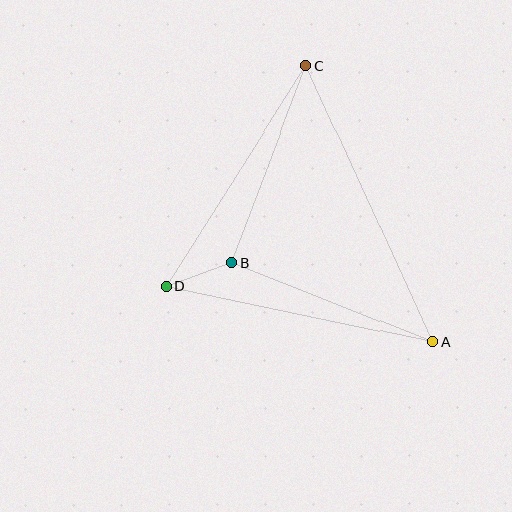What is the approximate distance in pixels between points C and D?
The distance between C and D is approximately 262 pixels.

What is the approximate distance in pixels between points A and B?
The distance between A and B is approximately 216 pixels.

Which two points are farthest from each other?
Points A and C are farthest from each other.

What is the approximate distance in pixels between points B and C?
The distance between B and C is approximately 211 pixels.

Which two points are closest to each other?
Points B and D are closest to each other.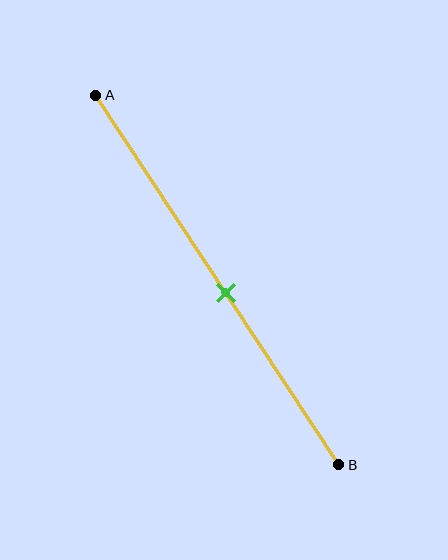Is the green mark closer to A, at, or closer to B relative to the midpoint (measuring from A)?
The green mark is closer to point B than the midpoint of segment AB.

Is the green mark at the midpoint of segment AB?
No, the mark is at about 55% from A, not at the 50% midpoint.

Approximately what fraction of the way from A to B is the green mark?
The green mark is approximately 55% of the way from A to B.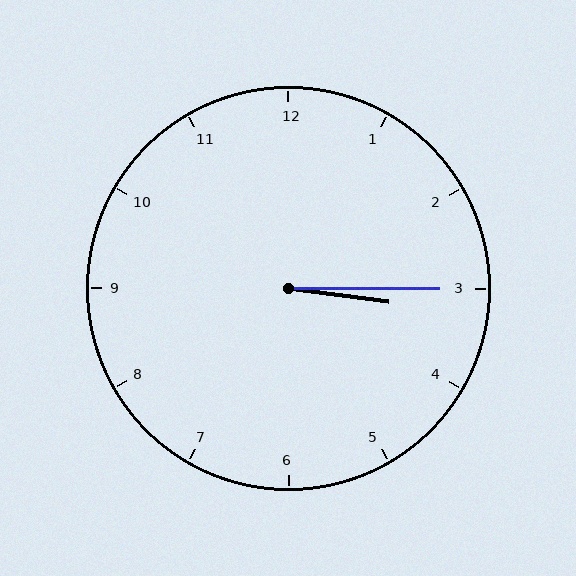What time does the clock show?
3:15.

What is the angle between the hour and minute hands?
Approximately 8 degrees.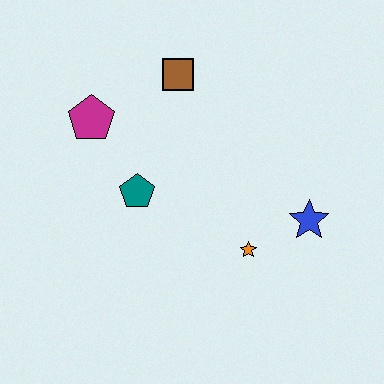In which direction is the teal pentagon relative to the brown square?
The teal pentagon is below the brown square.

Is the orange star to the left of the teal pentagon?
No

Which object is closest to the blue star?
The orange star is closest to the blue star.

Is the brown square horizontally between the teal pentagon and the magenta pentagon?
No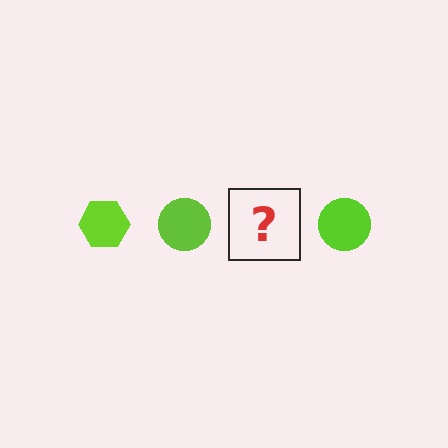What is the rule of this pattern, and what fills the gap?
The rule is that the pattern cycles through hexagon, circle shapes in lime. The gap should be filled with a lime hexagon.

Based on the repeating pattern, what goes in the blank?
The blank should be a lime hexagon.